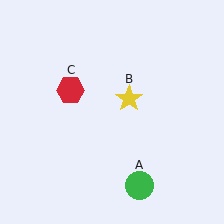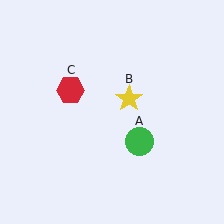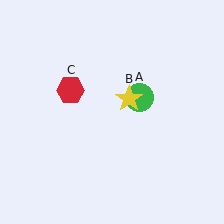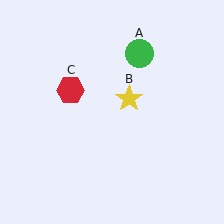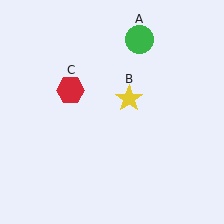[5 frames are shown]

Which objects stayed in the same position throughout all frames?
Yellow star (object B) and red hexagon (object C) remained stationary.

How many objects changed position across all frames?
1 object changed position: green circle (object A).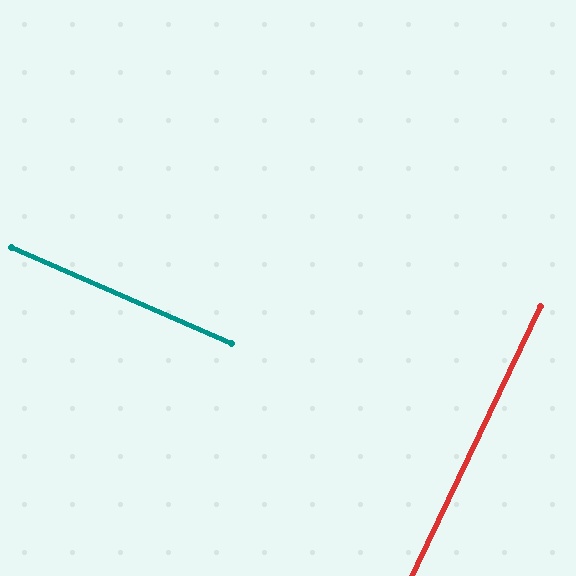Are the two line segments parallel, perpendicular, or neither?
Perpendicular — they meet at approximately 88°.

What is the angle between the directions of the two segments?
Approximately 88 degrees.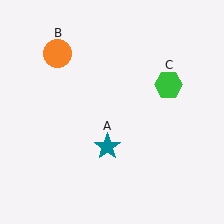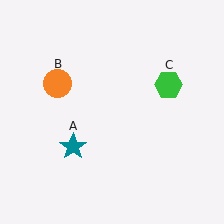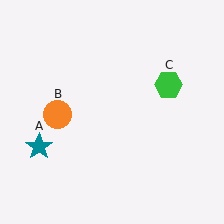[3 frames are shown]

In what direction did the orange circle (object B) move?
The orange circle (object B) moved down.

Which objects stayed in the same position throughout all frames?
Green hexagon (object C) remained stationary.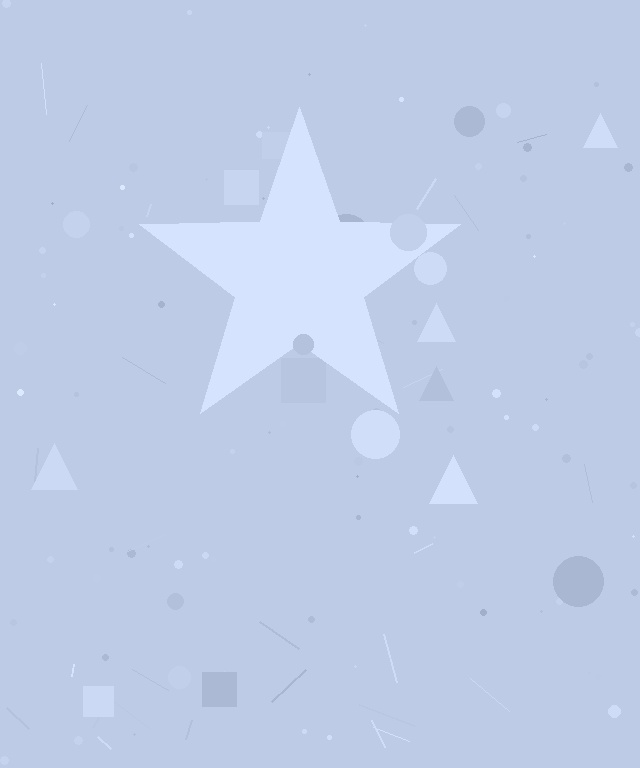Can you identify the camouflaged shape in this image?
The camouflaged shape is a star.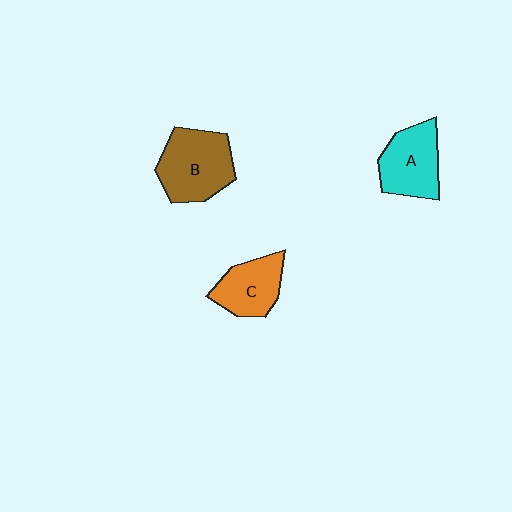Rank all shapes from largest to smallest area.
From largest to smallest: B (brown), A (cyan), C (orange).